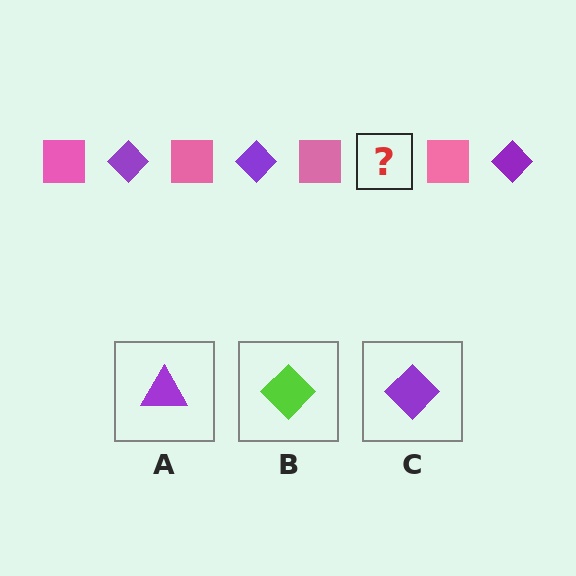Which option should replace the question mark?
Option C.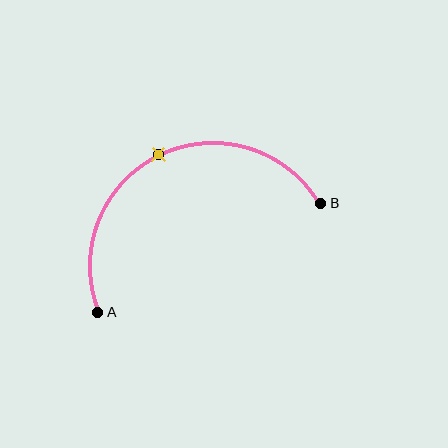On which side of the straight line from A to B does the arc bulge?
The arc bulges above the straight line connecting A and B.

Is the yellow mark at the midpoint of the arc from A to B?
Yes. The yellow mark lies on the arc at equal arc-length from both A and B — it is the arc midpoint.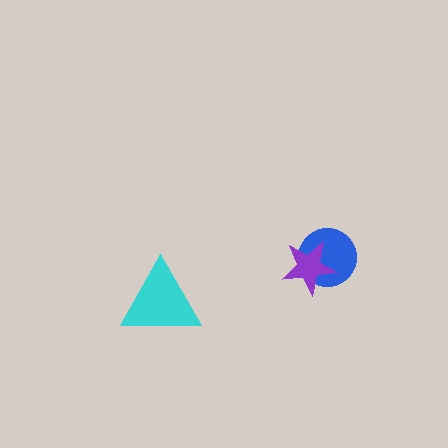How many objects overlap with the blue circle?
1 object overlaps with the blue circle.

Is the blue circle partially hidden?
Yes, it is partially covered by another shape.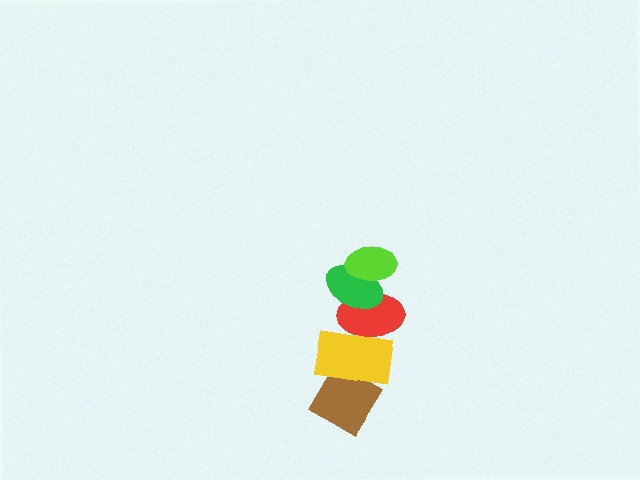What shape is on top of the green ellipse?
The lime ellipse is on top of the green ellipse.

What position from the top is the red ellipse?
The red ellipse is 3rd from the top.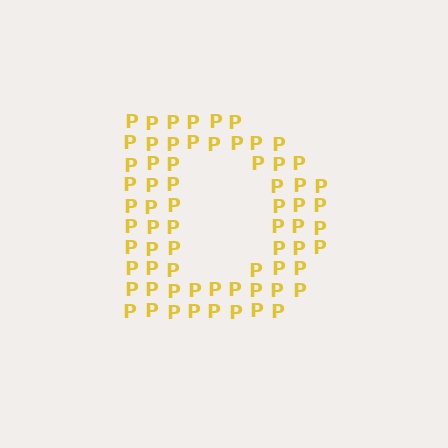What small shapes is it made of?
It is made of small letter P's.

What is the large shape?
The large shape is the letter D.